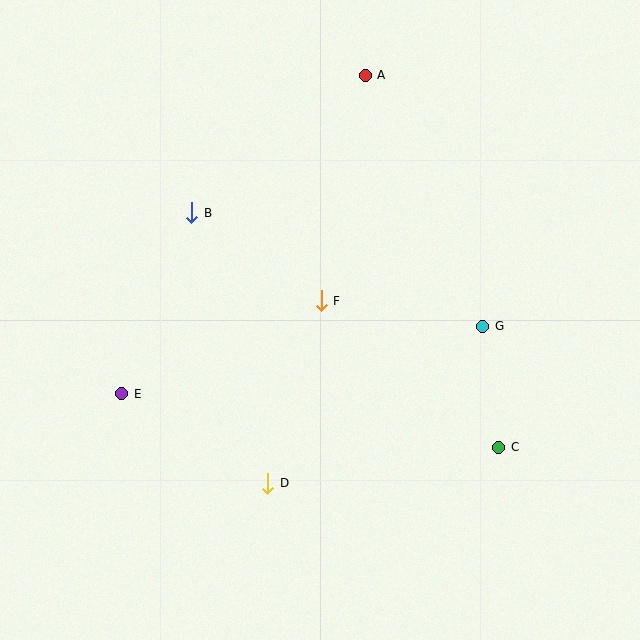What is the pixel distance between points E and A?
The distance between E and A is 401 pixels.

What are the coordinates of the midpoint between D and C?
The midpoint between D and C is at (383, 465).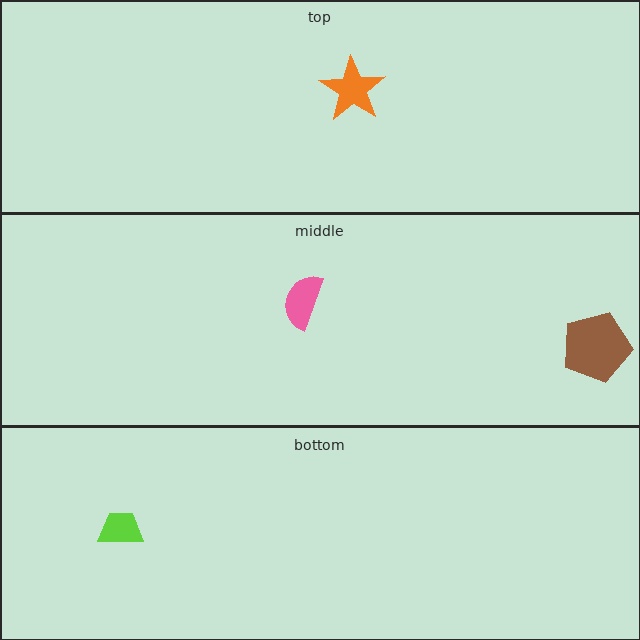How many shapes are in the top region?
1.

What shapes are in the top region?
The orange star.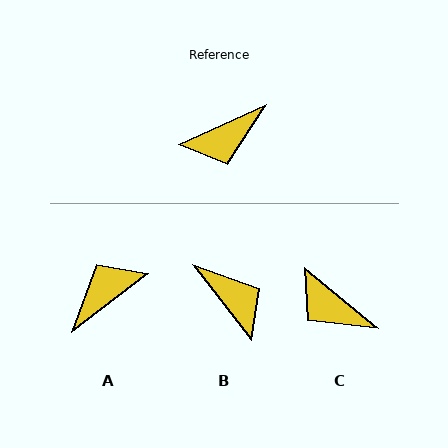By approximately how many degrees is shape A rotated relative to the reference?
Approximately 167 degrees clockwise.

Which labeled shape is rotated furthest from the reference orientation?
A, about 167 degrees away.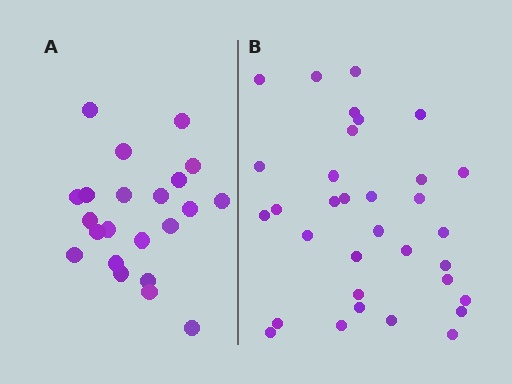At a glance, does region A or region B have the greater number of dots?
Region B (the right region) has more dots.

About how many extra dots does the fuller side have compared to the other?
Region B has roughly 12 or so more dots than region A.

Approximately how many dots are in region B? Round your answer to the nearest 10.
About 30 dots. (The exact count is 33, which rounds to 30.)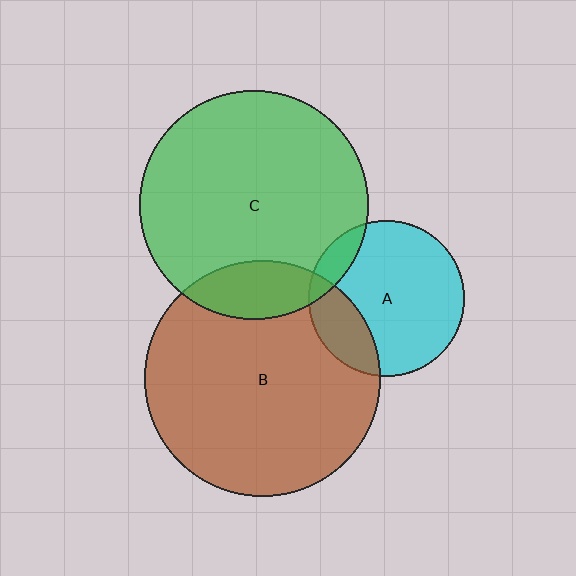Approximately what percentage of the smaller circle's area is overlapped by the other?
Approximately 20%.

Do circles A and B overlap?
Yes.